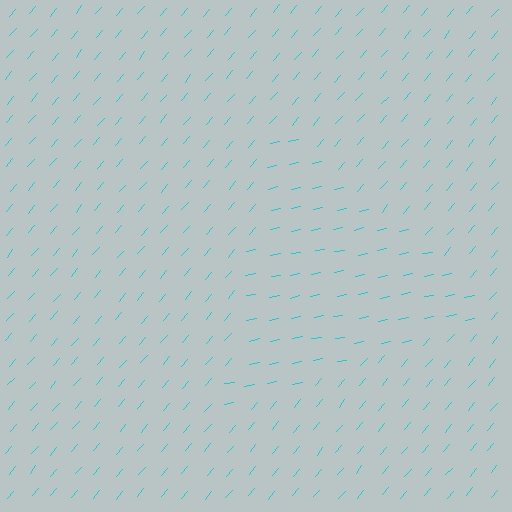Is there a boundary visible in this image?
Yes, there is a texture boundary formed by a change in line orientation.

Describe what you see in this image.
The image is filled with small cyan line segments. A triangle region in the image has lines oriented differently from the surrounding lines, creating a visible texture boundary.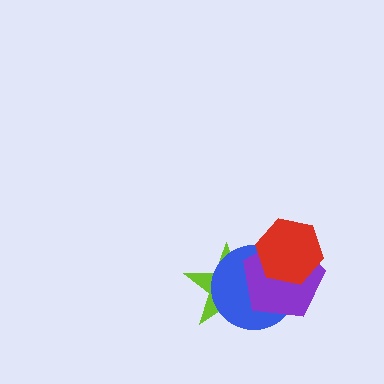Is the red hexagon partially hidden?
No, no other shape covers it.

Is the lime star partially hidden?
Yes, it is partially covered by another shape.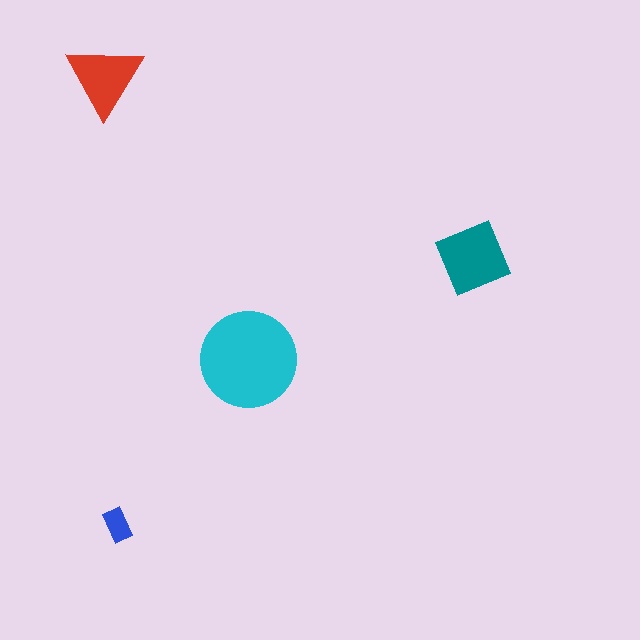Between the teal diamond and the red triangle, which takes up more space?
The teal diamond.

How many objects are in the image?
There are 4 objects in the image.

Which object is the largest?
The cyan circle.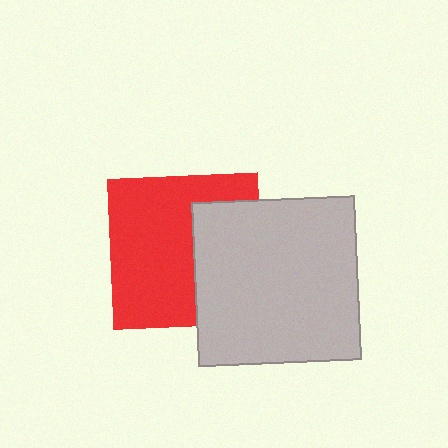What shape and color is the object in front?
The object in front is a light gray square.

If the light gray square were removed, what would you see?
You would see the complete red square.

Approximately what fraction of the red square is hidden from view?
Roughly 37% of the red square is hidden behind the light gray square.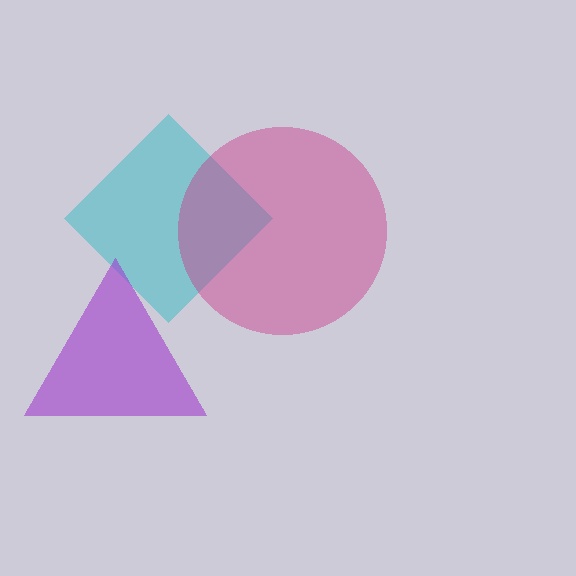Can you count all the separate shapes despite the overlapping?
Yes, there are 3 separate shapes.